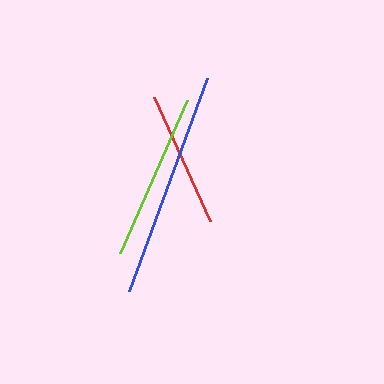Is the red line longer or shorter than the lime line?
The lime line is longer than the red line.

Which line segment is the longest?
The blue line is the longest at approximately 227 pixels.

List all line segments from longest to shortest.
From longest to shortest: blue, lime, red.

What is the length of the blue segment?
The blue segment is approximately 227 pixels long.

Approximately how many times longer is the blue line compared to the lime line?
The blue line is approximately 1.4 times the length of the lime line.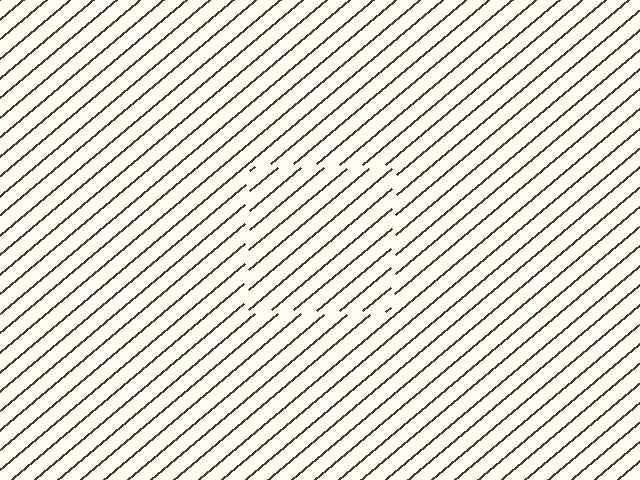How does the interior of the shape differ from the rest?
The interior of the shape contains the same grating, shifted by half a period — the contour is defined by the phase discontinuity where line-ends from the inner and outer gratings abut.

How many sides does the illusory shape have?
4 sides — the line-ends trace a square.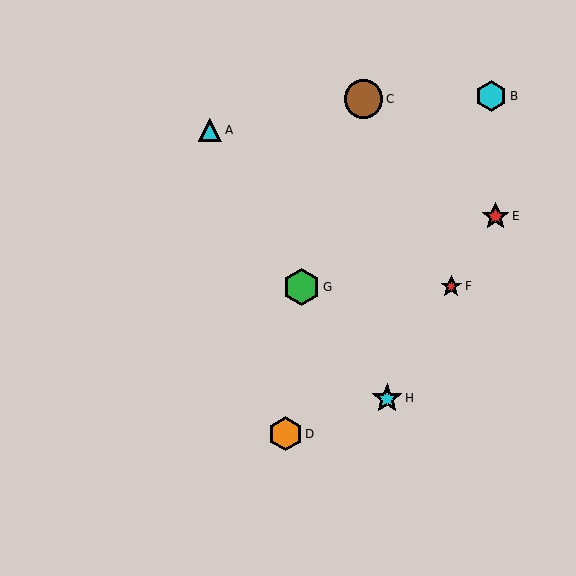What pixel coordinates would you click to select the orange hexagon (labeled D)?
Click at (285, 434) to select the orange hexagon D.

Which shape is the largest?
The brown circle (labeled C) is the largest.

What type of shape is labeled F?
Shape F is a red star.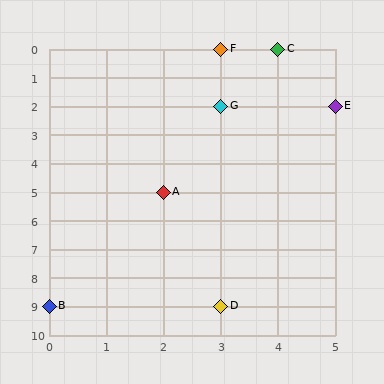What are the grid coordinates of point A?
Point A is at grid coordinates (2, 5).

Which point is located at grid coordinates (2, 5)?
Point A is at (2, 5).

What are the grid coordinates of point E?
Point E is at grid coordinates (5, 2).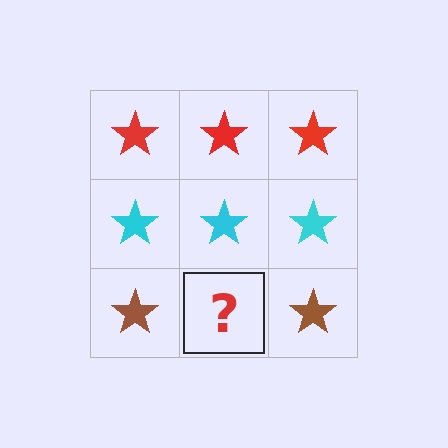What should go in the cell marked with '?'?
The missing cell should contain a brown star.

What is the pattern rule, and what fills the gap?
The rule is that each row has a consistent color. The gap should be filled with a brown star.